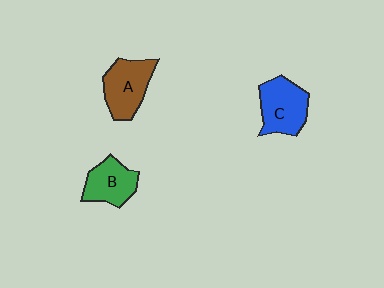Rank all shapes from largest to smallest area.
From largest to smallest: C (blue), A (brown), B (green).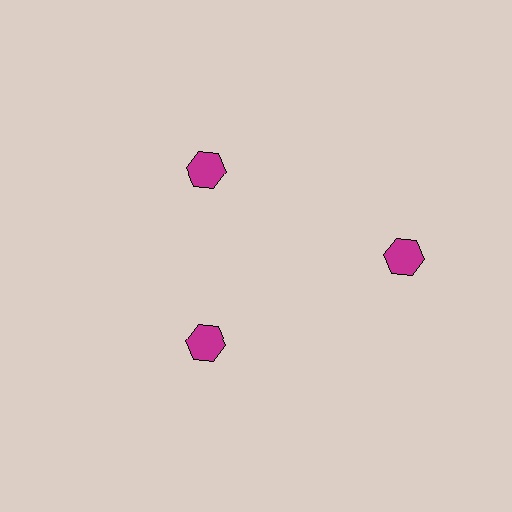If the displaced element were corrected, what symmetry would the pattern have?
It would have 3-fold rotational symmetry — the pattern would map onto itself every 120 degrees.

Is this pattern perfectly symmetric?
No. The 3 magenta hexagons are arranged in a ring, but one element near the 3 o'clock position is pushed outward from the center, breaking the 3-fold rotational symmetry.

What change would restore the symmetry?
The symmetry would be restored by moving it inward, back onto the ring so that all 3 hexagons sit at equal angles and equal distance from the center.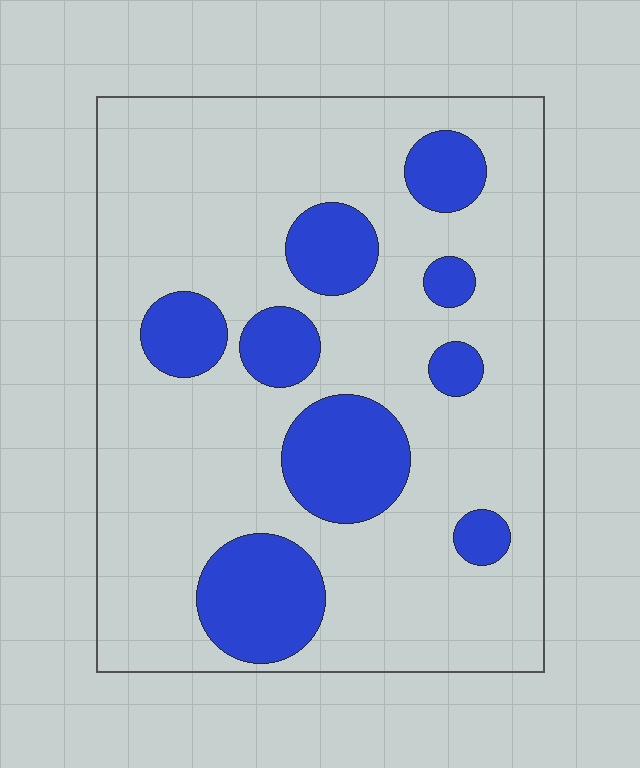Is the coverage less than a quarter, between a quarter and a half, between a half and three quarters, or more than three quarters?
Less than a quarter.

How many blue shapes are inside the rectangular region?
9.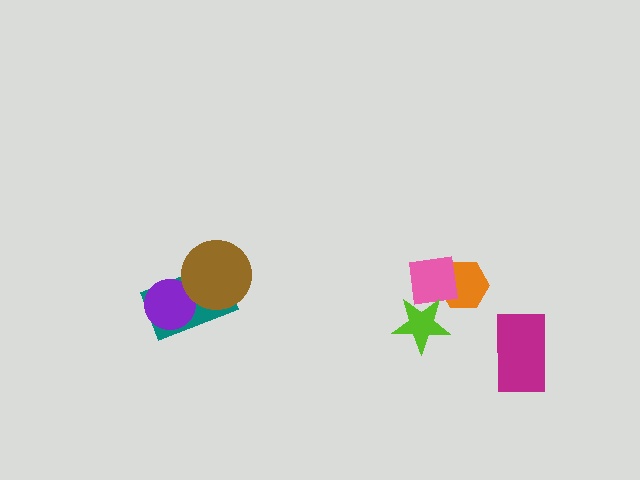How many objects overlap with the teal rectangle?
2 objects overlap with the teal rectangle.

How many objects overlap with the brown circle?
1 object overlaps with the brown circle.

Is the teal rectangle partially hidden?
Yes, it is partially covered by another shape.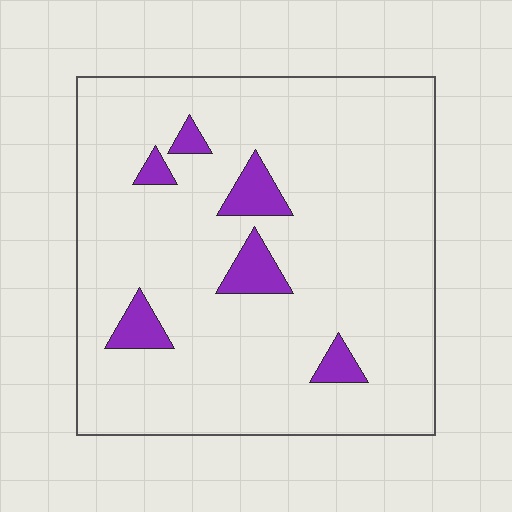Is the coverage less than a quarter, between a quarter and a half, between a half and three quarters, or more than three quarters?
Less than a quarter.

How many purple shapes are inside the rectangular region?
6.